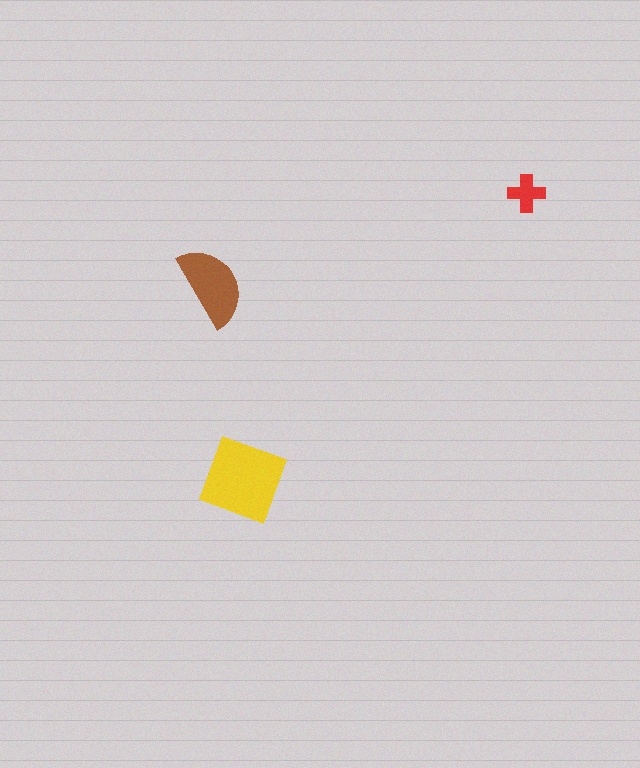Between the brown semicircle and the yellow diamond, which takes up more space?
The yellow diamond.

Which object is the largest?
The yellow diamond.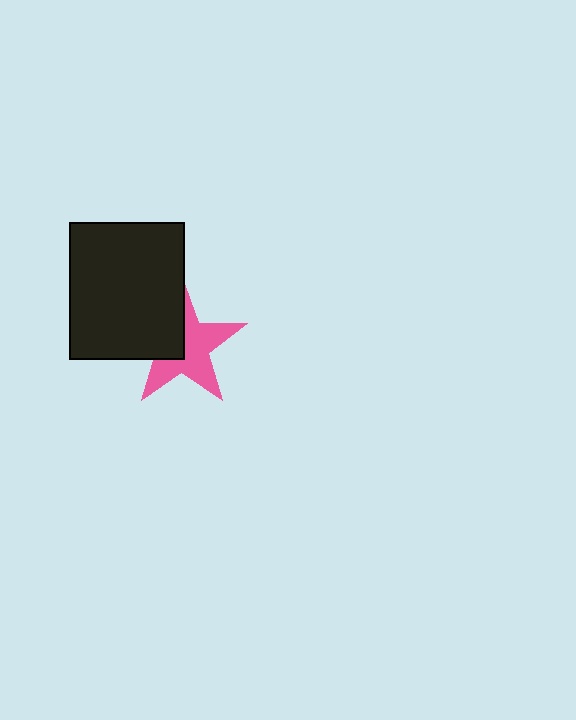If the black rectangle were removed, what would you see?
You would see the complete pink star.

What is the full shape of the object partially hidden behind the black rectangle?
The partially hidden object is a pink star.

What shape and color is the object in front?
The object in front is a black rectangle.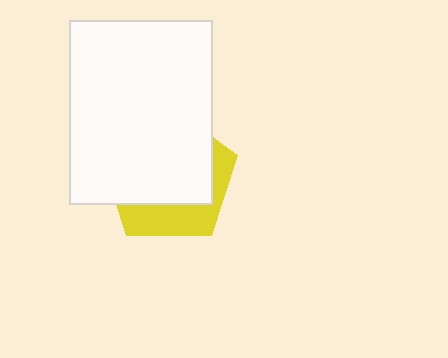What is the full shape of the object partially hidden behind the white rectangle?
The partially hidden object is a yellow pentagon.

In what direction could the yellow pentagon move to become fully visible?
The yellow pentagon could move toward the lower-right. That would shift it out from behind the white rectangle entirely.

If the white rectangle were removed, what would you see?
You would see the complete yellow pentagon.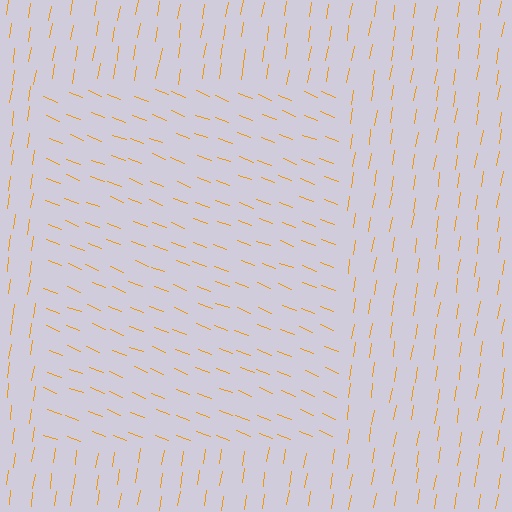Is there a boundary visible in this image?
Yes, there is a texture boundary formed by a change in line orientation.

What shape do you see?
I see a rectangle.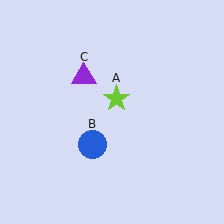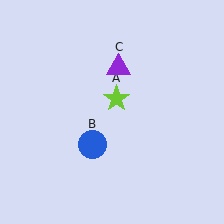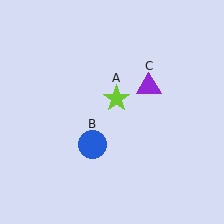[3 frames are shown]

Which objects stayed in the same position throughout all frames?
Lime star (object A) and blue circle (object B) remained stationary.